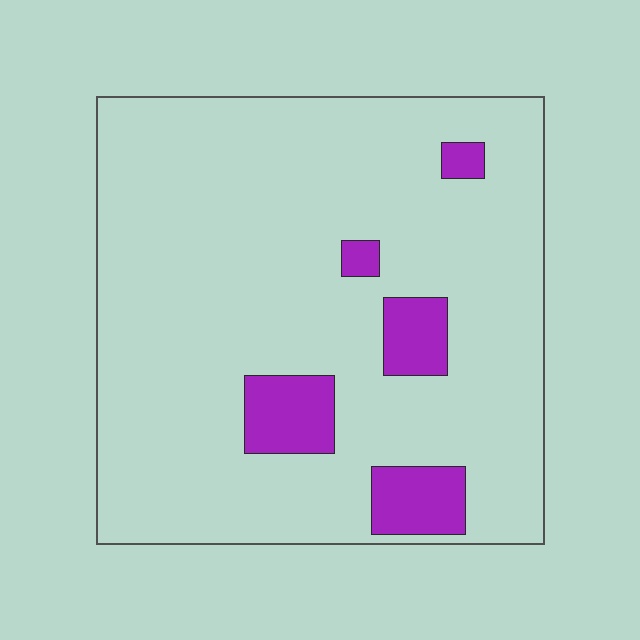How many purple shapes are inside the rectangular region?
5.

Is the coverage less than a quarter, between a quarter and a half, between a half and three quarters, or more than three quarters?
Less than a quarter.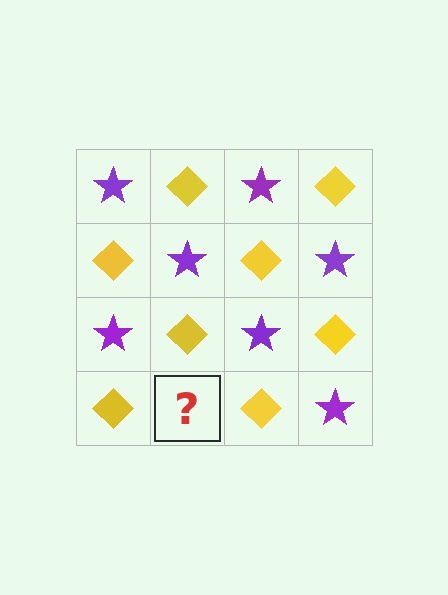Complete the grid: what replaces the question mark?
The question mark should be replaced with a purple star.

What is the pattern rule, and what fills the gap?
The rule is that it alternates purple star and yellow diamond in a checkerboard pattern. The gap should be filled with a purple star.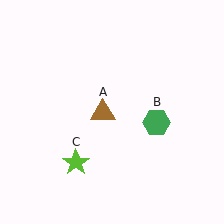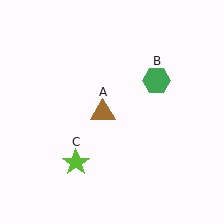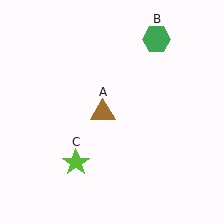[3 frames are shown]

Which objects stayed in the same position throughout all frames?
Brown triangle (object A) and lime star (object C) remained stationary.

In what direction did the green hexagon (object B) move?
The green hexagon (object B) moved up.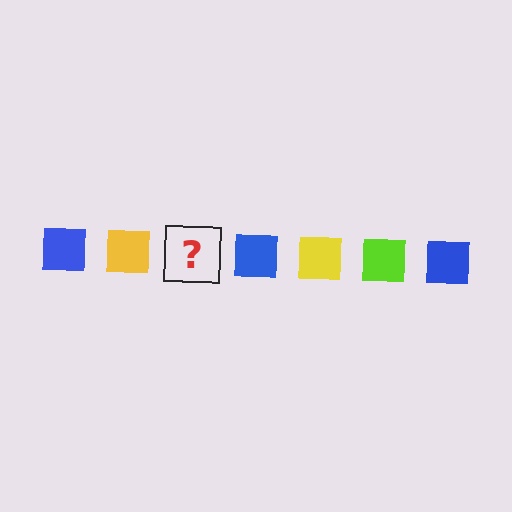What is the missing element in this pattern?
The missing element is a lime square.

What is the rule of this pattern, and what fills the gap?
The rule is that the pattern cycles through blue, yellow, lime squares. The gap should be filled with a lime square.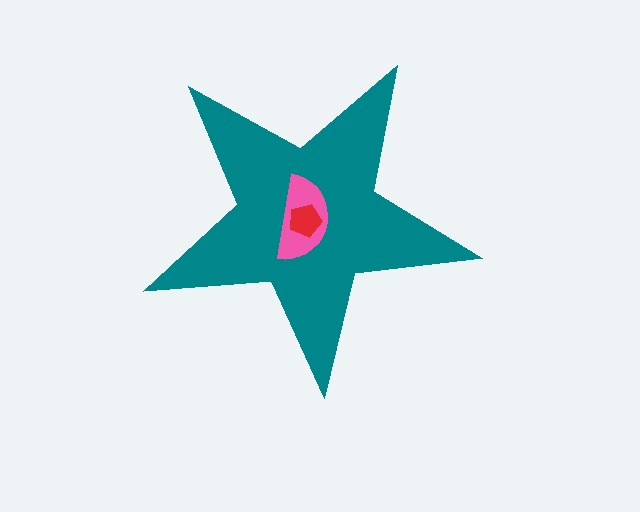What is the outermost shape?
The teal star.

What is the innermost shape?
The red pentagon.